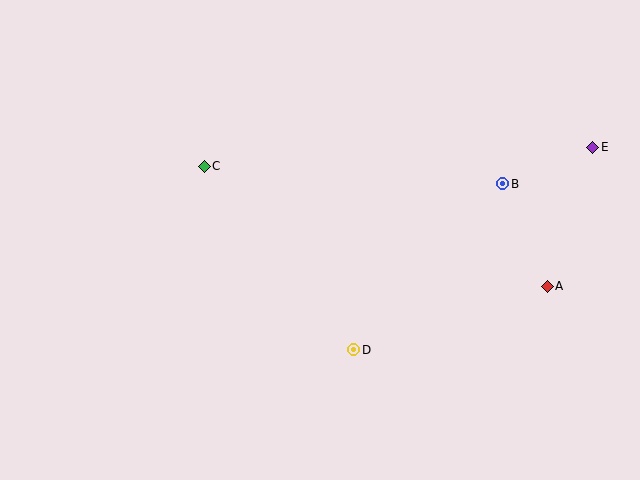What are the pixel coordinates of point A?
Point A is at (547, 286).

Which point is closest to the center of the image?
Point D at (354, 350) is closest to the center.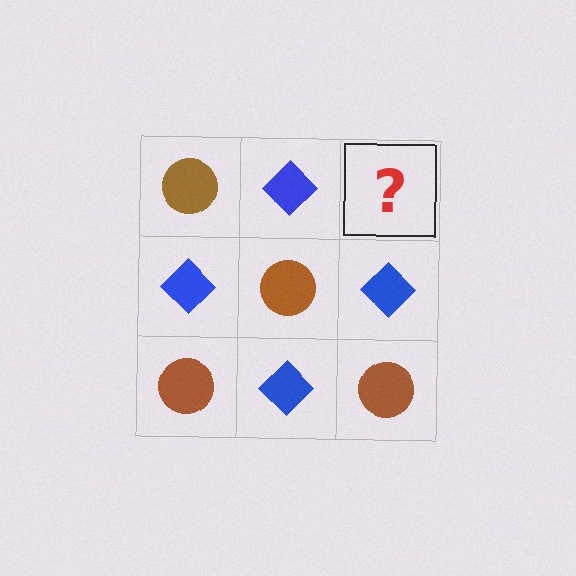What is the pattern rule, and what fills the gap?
The rule is that it alternates brown circle and blue diamond in a checkerboard pattern. The gap should be filled with a brown circle.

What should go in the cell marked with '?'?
The missing cell should contain a brown circle.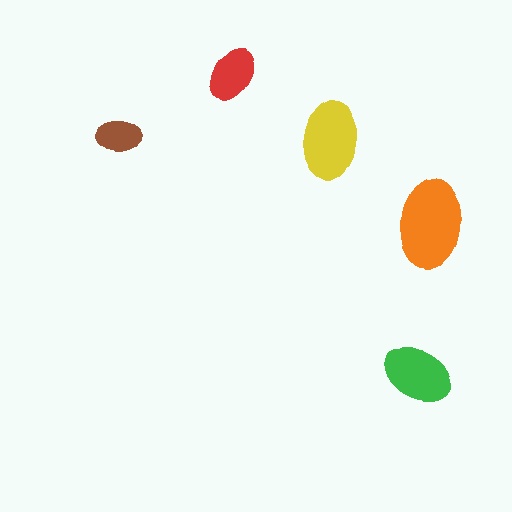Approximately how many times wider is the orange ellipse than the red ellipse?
About 1.5 times wider.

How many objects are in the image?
There are 5 objects in the image.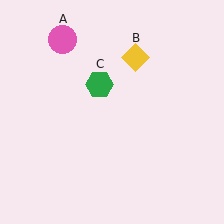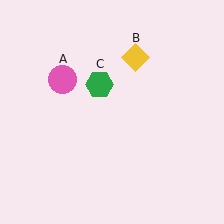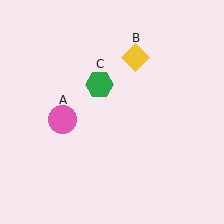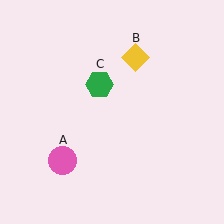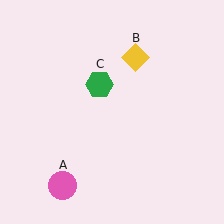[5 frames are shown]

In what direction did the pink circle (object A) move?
The pink circle (object A) moved down.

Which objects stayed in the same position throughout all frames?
Yellow diamond (object B) and green hexagon (object C) remained stationary.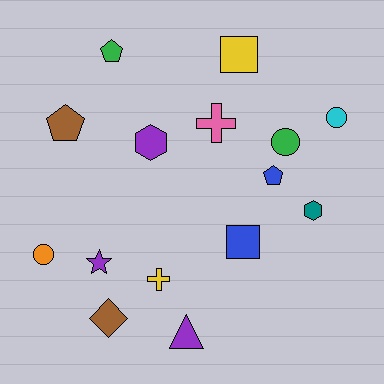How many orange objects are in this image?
There is 1 orange object.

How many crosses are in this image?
There are 2 crosses.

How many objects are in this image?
There are 15 objects.